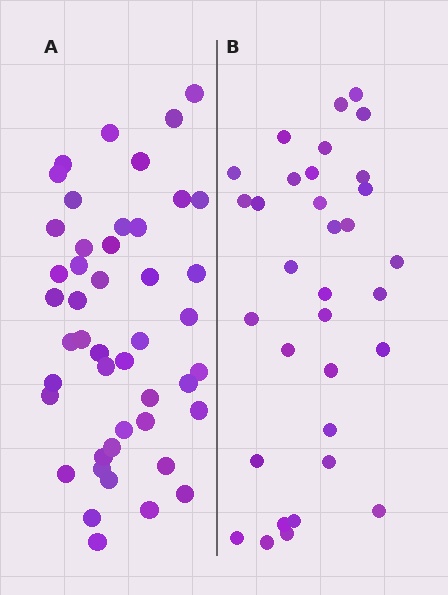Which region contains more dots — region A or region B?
Region A (the left region) has more dots.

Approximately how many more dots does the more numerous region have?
Region A has approximately 15 more dots than region B.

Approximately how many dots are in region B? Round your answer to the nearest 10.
About 30 dots. (The exact count is 33, which rounds to 30.)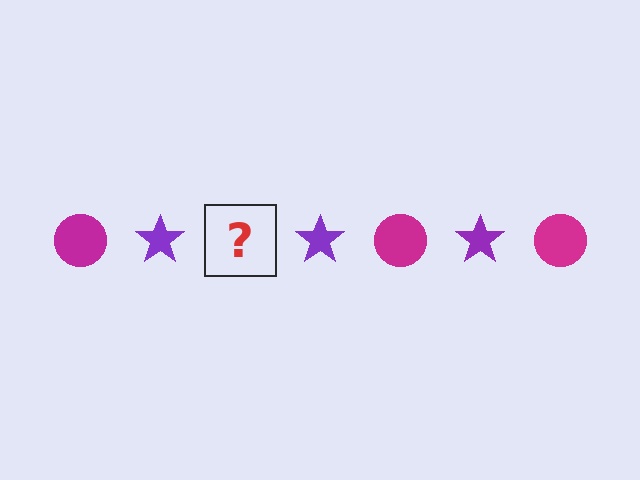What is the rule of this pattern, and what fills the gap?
The rule is that the pattern alternates between magenta circle and purple star. The gap should be filled with a magenta circle.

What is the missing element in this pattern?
The missing element is a magenta circle.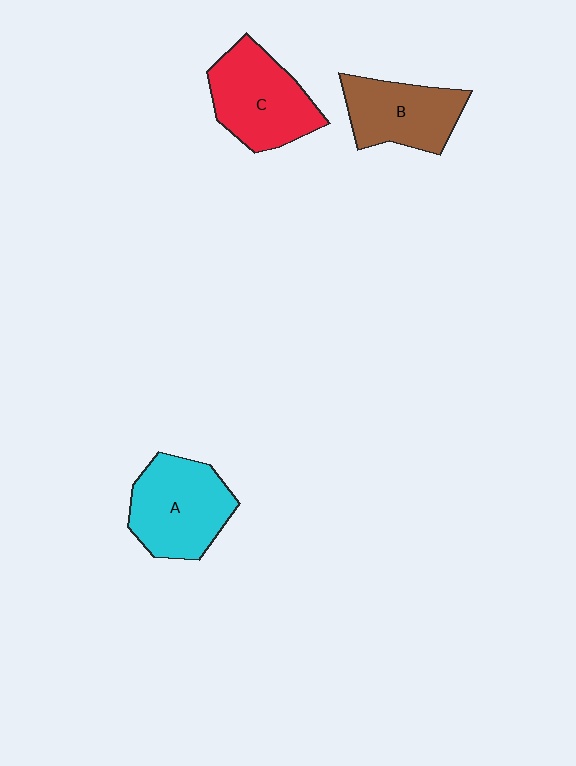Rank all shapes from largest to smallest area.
From largest to smallest: A (cyan), C (red), B (brown).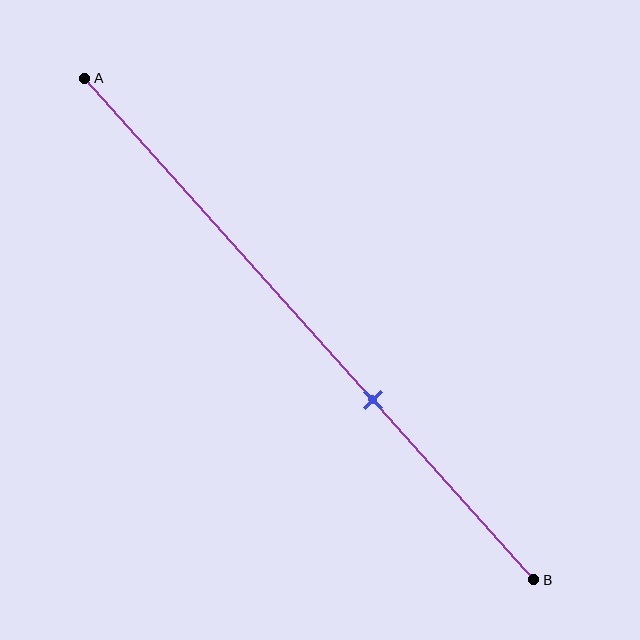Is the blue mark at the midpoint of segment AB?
No, the mark is at about 65% from A, not at the 50% midpoint.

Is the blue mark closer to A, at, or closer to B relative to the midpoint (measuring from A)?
The blue mark is closer to point B than the midpoint of segment AB.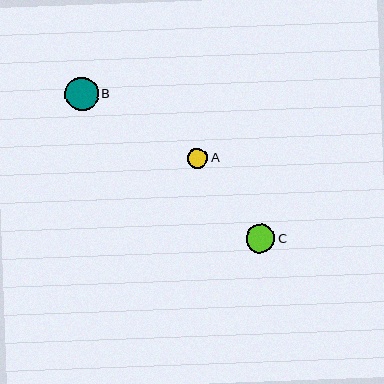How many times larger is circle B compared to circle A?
Circle B is approximately 1.7 times the size of circle A.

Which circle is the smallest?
Circle A is the smallest with a size of approximately 20 pixels.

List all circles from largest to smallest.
From largest to smallest: B, C, A.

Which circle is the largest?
Circle B is the largest with a size of approximately 34 pixels.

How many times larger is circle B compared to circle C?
Circle B is approximately 1.2 times the size of circle C.